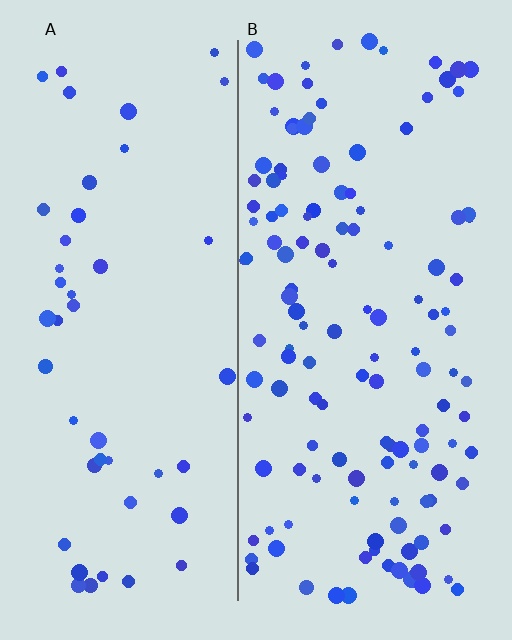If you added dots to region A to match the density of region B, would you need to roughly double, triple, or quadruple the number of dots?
Approximately triple.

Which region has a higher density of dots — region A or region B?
B (the right).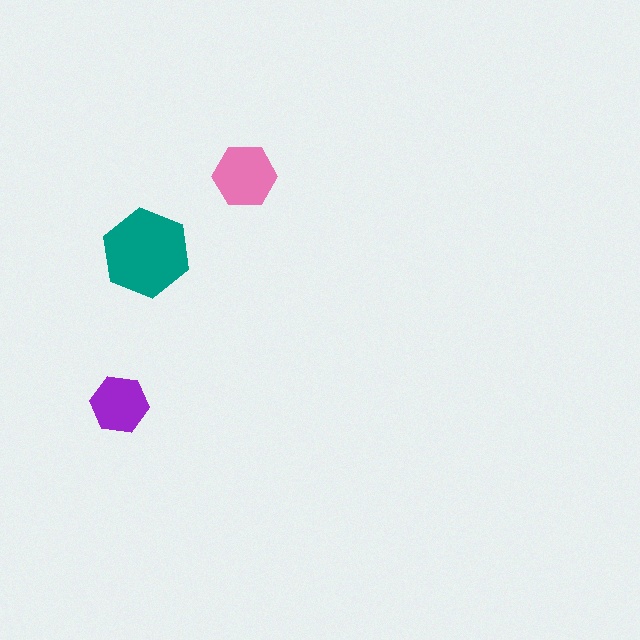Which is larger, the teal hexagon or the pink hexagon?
The teal one.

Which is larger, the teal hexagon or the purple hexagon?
The teal one.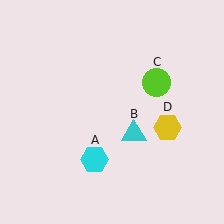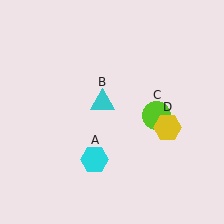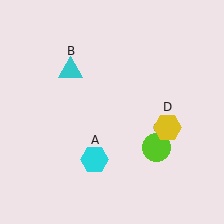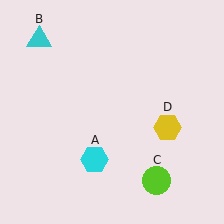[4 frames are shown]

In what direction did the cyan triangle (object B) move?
The cyan triangle (object B) moved up and to the left.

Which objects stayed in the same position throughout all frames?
Cyan hexagon (object A) and yellow hexagon (object D) remained stationary.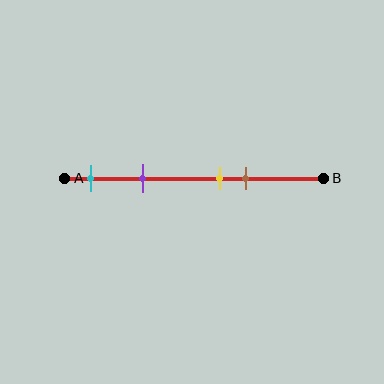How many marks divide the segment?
There are 4 marks dividing the segment.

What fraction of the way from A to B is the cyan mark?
The cyan mark is approximately 10% (0.1) of the way from A to B.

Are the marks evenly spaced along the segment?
No, the marks are not evenly spaced.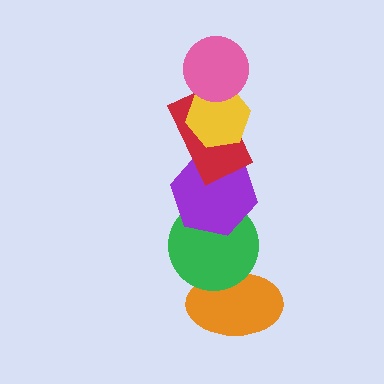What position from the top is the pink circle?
The pink circle is 1st from the top.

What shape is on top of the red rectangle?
The yellow hexagon is on top of the red rectangle.